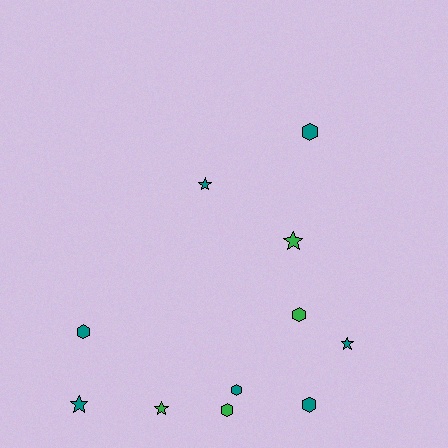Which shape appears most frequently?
Hexagon, with 6 objects.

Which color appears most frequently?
Teal, with 7 objects.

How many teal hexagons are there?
There are 4 teal hexagons.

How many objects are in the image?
There are 11 objects.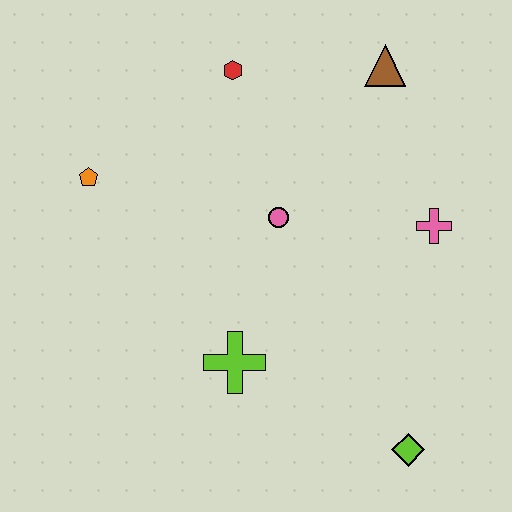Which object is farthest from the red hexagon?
The lime diamond is farthest from the red hexagon.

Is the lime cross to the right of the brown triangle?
No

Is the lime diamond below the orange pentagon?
Yes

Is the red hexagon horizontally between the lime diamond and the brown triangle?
No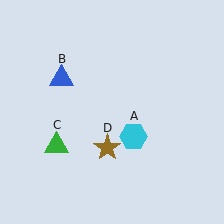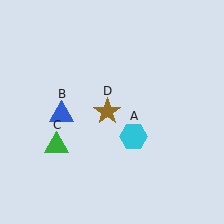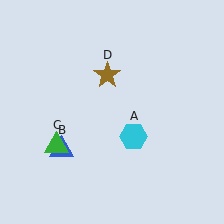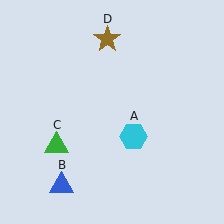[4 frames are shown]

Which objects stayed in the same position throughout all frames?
Cyan hexagon (object A) and green triangle (object C) remained stationary.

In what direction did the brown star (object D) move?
The brown star (object D) moved up.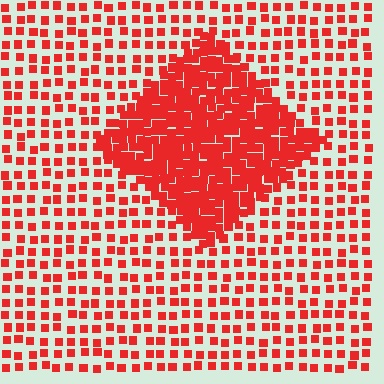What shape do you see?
I see a diamond.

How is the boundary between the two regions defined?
The boundary is defined by a change in element density (approximately 2.6x ratio). All elements are the same color, size, and shape.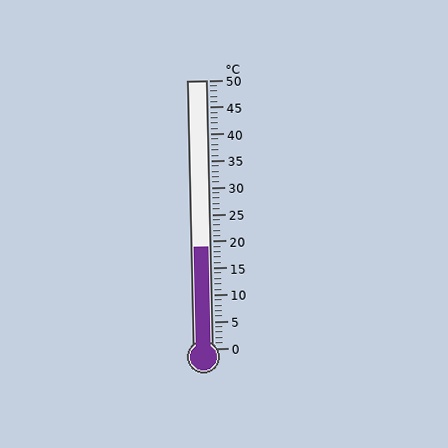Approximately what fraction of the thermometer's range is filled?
The thermometer is filled to approximately 40% of its range.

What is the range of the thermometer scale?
The thermometer scale ranges from 0°C to 50°C.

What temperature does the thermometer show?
The thermometer shows approximately 19°C.